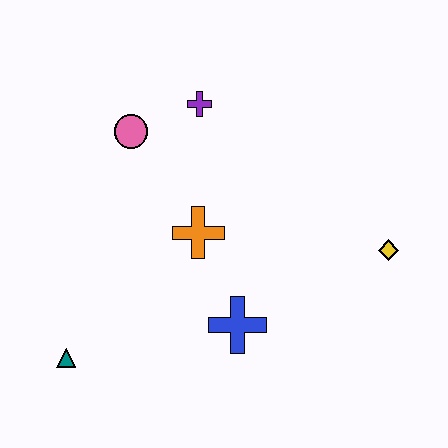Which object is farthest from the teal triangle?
The yellow diamond is farthest from the teal triangle.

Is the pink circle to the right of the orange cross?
No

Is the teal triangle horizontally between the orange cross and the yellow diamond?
No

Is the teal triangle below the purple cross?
Yes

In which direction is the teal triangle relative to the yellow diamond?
The teal triangle is to the left of the yellow diamond.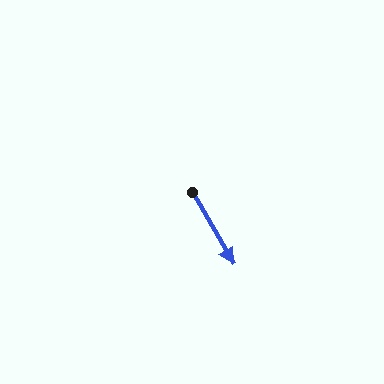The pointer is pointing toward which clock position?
Roughly 5 o'clock.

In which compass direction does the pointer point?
Southeast.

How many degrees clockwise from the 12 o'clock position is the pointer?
Approximately 150 degrees.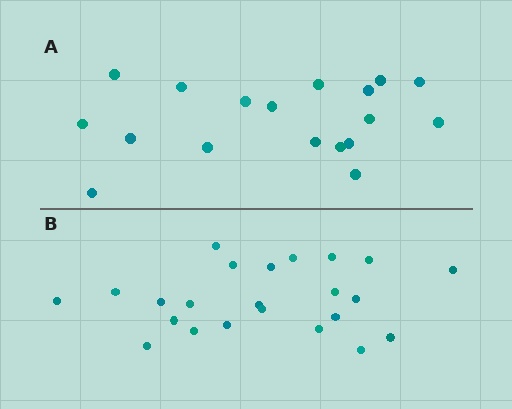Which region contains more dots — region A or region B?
Region B (the bottom region) has more dots.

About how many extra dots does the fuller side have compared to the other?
Region B has about 5 more dots than region A.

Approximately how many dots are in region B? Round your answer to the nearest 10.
About 20 dots. (The exact count is 23, which rounds to 20.)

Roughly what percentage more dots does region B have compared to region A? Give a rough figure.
About 30% more.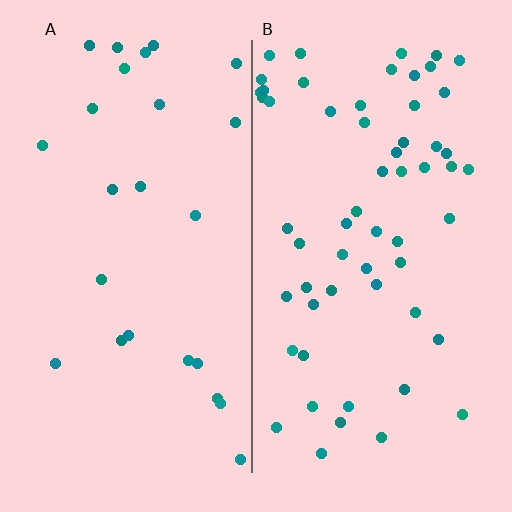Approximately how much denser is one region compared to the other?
Approximately 2.4× — region B over region A.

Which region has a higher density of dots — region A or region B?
B (the right).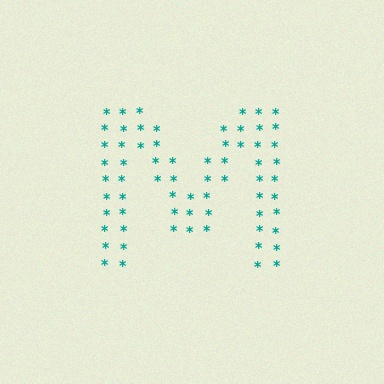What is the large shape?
The large shape is the letter M.